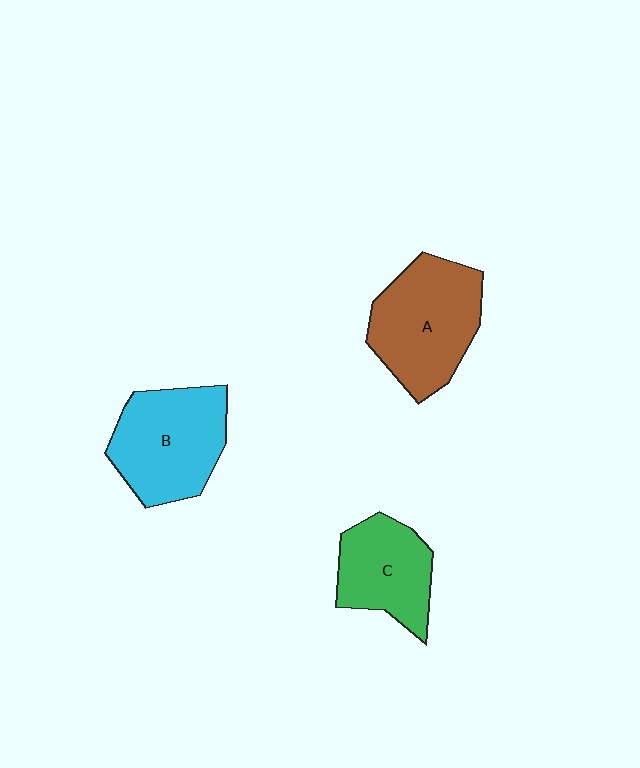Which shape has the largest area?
Shape A (brown).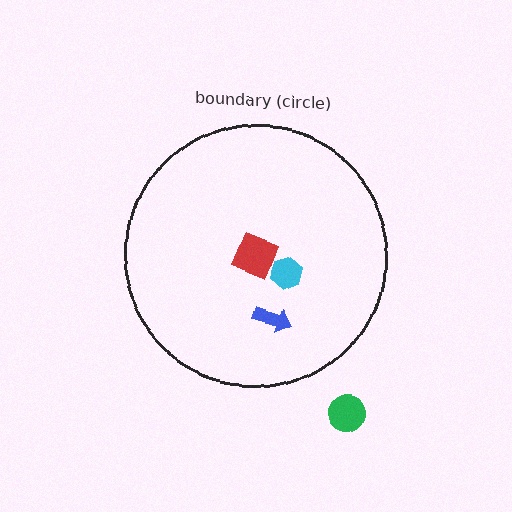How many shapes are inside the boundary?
3 inside, 1 outside.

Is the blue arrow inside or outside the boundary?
Inside.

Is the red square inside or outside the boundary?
Inside.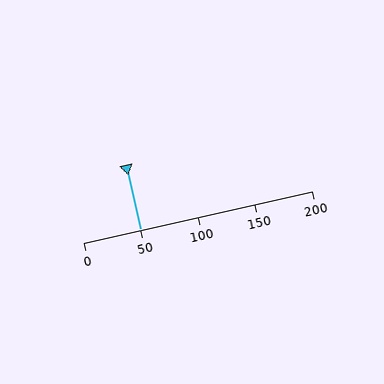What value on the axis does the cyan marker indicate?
The marker indicates approximately 50.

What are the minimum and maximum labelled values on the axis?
The axis runs from 0 to 200.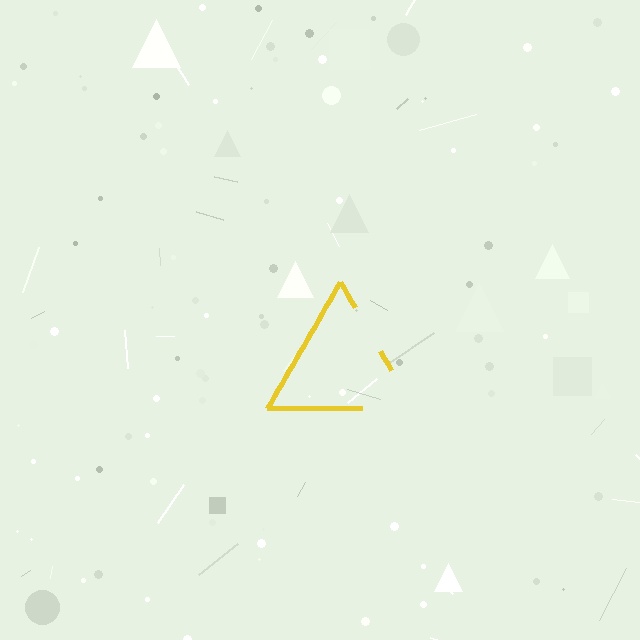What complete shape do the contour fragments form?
The contour fragments form a triangle.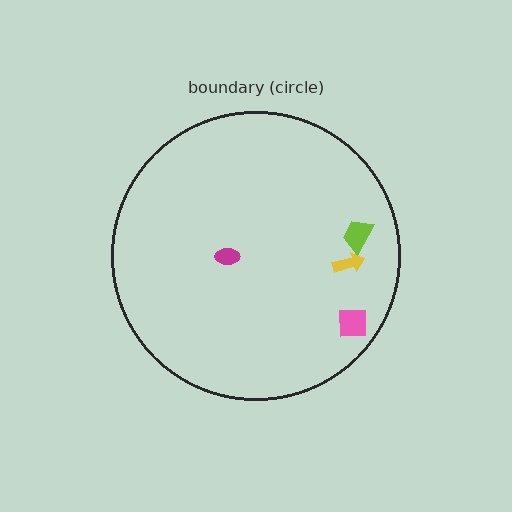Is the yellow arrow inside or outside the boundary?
Inside.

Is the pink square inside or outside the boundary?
Inside.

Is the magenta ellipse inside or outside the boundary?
Inside.